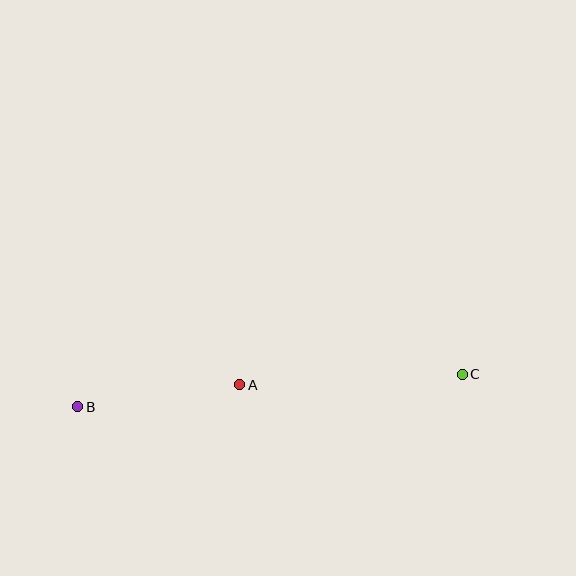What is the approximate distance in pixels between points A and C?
The distance between A and C is approximately 223 pixels.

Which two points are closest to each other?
Points A and B are closest to each other.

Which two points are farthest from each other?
Points B and C are farthest from each other.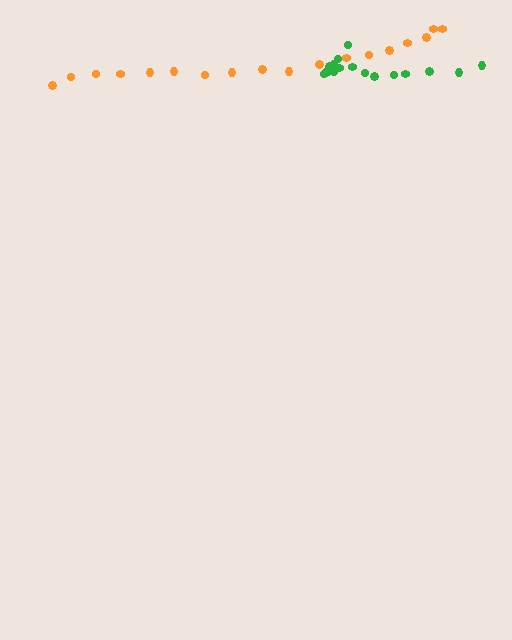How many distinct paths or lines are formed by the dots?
There are 2 distinct paths.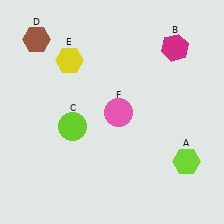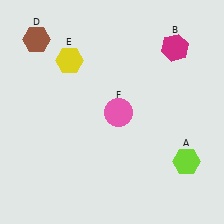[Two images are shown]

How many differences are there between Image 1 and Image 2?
There is 1 difference between the two images.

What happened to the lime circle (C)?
The lime circle (C) was removed in Image 2. It was in the bottom-left area of Image 1.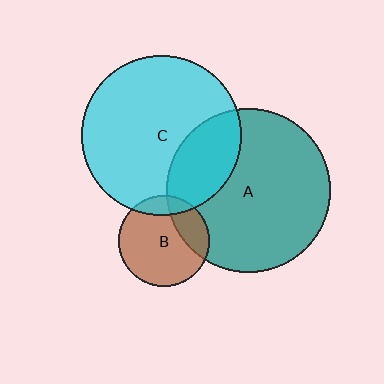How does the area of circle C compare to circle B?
Approximately 3.1 times.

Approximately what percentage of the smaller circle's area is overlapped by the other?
Approximately 25%.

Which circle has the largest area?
Circle A (teal).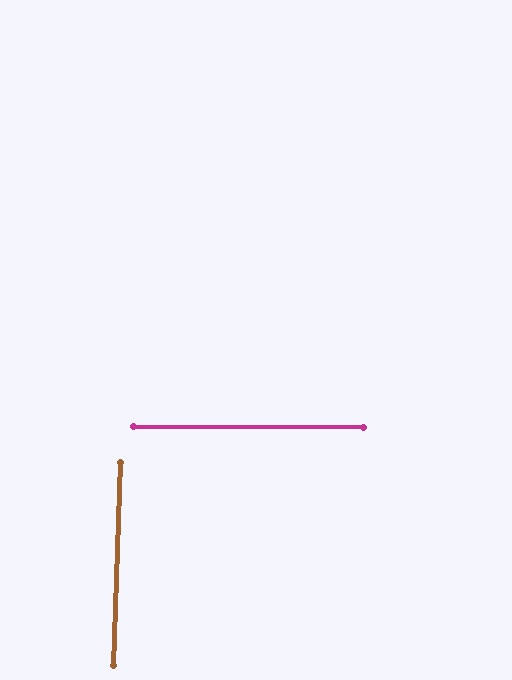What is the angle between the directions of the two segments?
Approximately 88 degrees.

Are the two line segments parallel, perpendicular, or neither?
Perpendicular — they meet at approximately 88°.